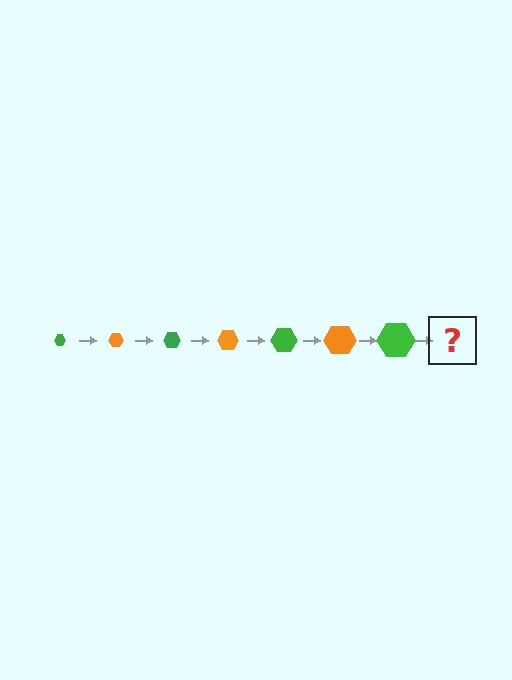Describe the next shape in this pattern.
It should be an orange hexagon, larger than the previous one.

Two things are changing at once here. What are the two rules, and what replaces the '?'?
The two rules are that the hexagon grows larger each step and the color cycles through green and orange. The '?' should be an orange hexagon, larger than the previous one.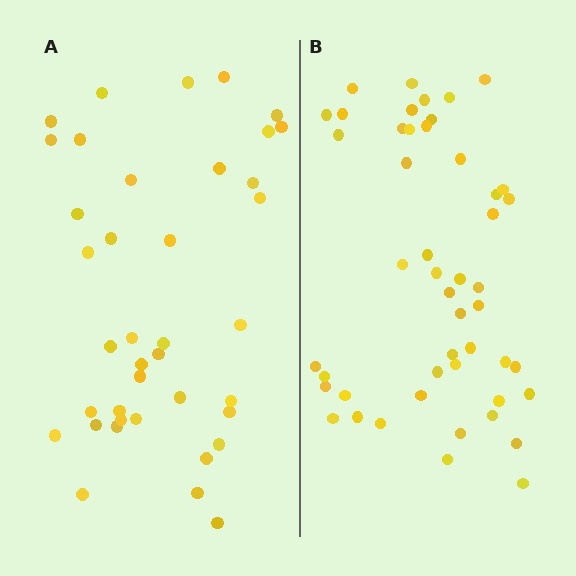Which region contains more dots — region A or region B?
Region B (the right region) has more dots.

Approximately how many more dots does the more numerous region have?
Region B has roughly 8 or so more dots than region A.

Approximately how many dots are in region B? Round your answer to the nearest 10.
About 50 dots. (The exact count is 48, which rounds to 50.)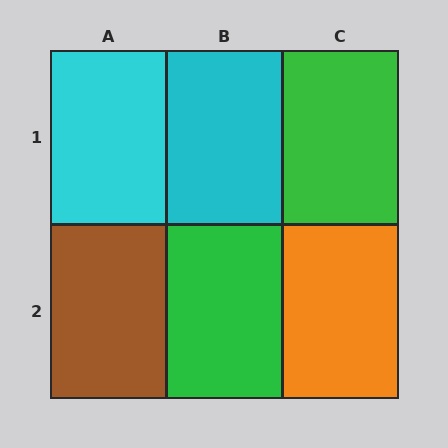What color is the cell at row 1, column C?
Green.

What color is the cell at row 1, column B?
Cyan.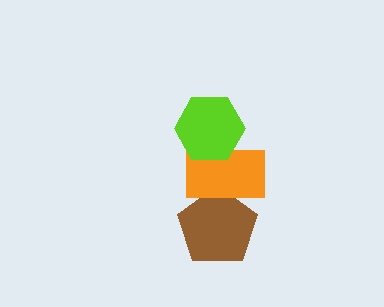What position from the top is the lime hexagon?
The lime hexagon is 1st from the top.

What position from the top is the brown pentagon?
The brown pentagon is 3rd from the top.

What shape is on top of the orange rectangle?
The lime hexagon is on top of the orange rectangle.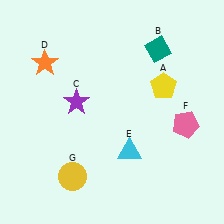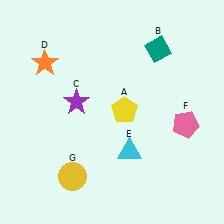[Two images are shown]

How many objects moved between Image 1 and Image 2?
1 object moved between the two images.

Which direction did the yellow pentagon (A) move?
The yellow pentagon (A) moved left.